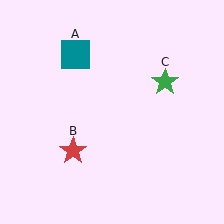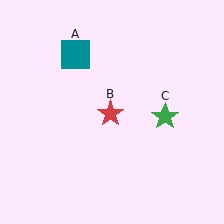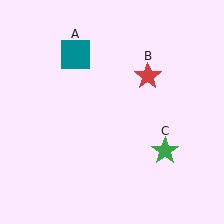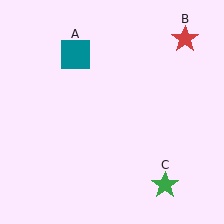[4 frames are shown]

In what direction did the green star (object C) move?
The green star (object C) moved down.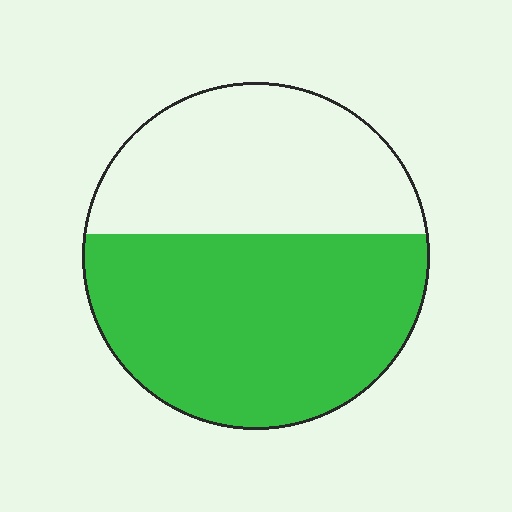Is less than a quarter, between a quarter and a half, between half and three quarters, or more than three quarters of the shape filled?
Between half and three quarters.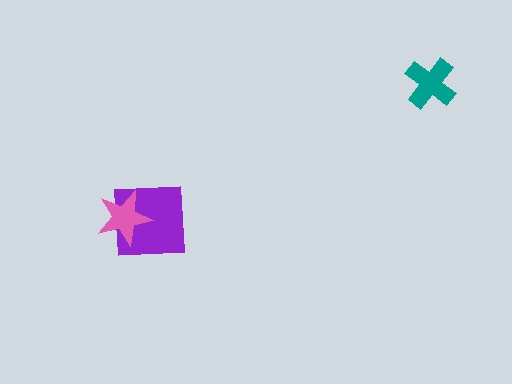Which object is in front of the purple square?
The pink star is in front of the purple square.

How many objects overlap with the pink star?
1 object overlaps with the pink star.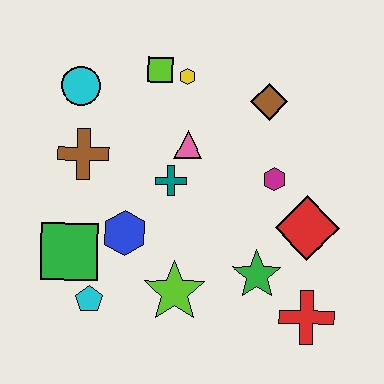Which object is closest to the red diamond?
The magenta hexagon is closest to the red diamond.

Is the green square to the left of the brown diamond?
Yes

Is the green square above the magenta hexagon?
No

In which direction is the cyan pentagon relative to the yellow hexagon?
The cyan pentagon is below the yellow hexagon.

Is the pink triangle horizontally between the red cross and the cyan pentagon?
Yes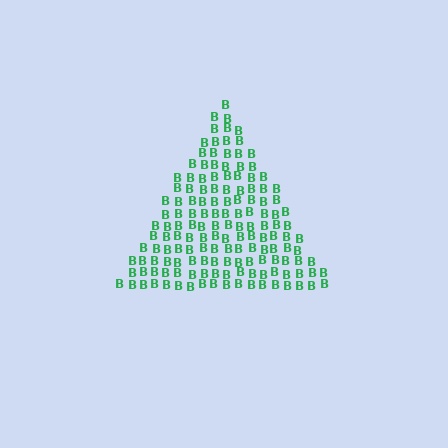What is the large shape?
The large shape is a triangle.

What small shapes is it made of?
It is made of small letter B's.